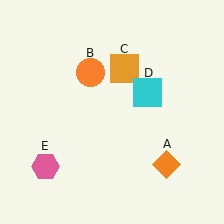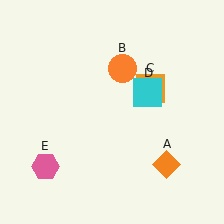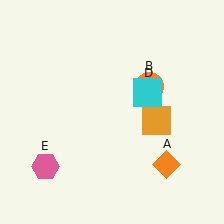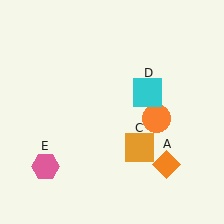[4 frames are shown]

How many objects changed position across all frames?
2 objects changed position: orange circle (object B), orange square (object C).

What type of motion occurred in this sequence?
The orange circle (object B), orange square (object C) rotated clockwise around the center of the scene.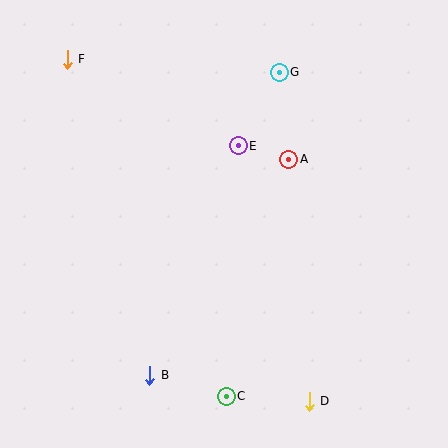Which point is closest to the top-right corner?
Point G is closest to the top-right corner.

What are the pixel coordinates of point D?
Point D is at (309, 401).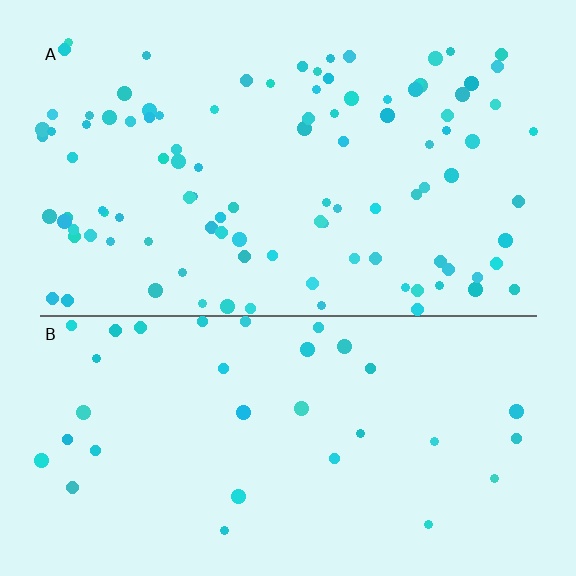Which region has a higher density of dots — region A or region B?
A (the top).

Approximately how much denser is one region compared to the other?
Approximately 3.0× — region A over region B.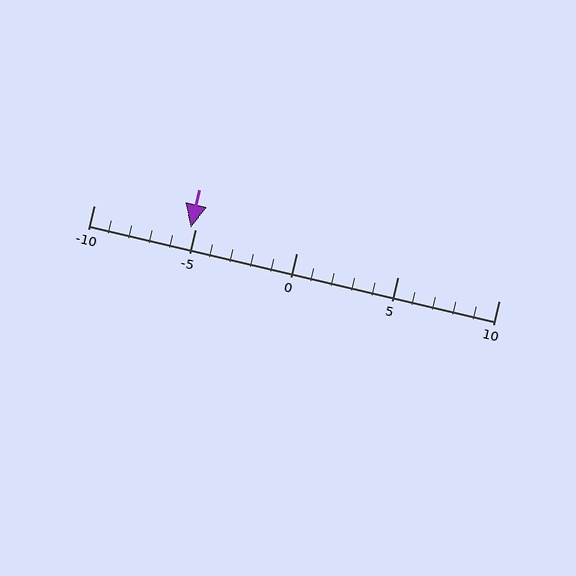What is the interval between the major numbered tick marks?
The major tick marks are spaced 5 units apart.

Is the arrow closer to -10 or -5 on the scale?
The arrow is closer to -5.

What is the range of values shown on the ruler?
The ruler shows values from -10 to 10.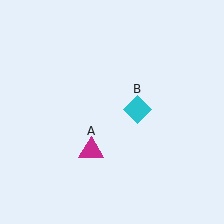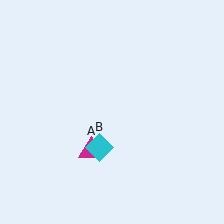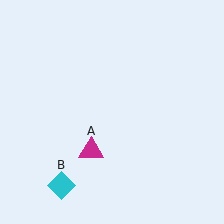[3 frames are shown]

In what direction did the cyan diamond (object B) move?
The cyan diamond (object B) moved down and to the left.